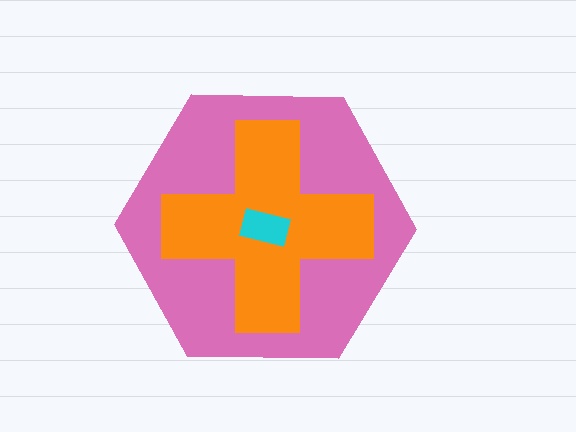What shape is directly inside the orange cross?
The cyan rectangle.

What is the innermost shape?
The cyan rectangle.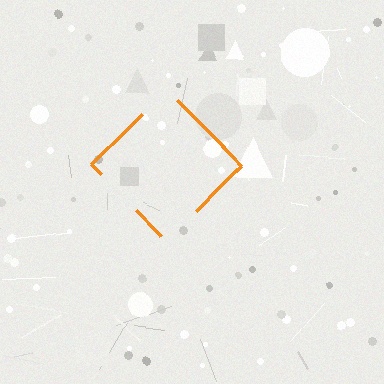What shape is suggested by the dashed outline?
The dashed outline suggests a diamond.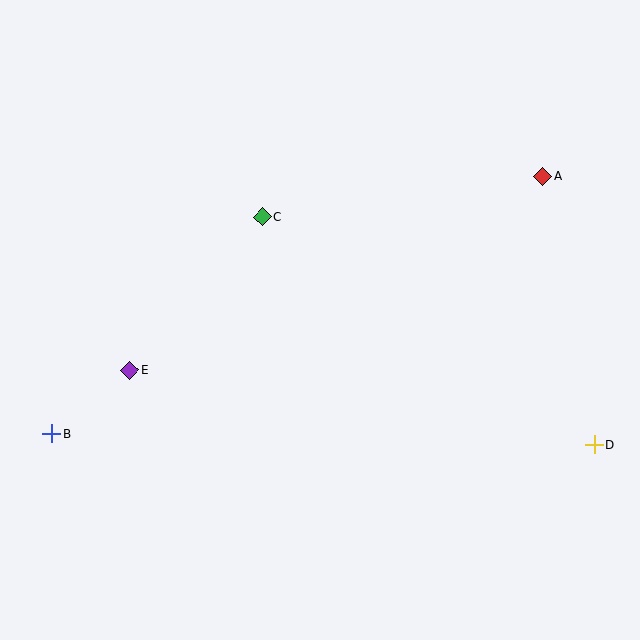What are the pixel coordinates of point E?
Point E is at (130, 370).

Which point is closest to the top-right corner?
Point A is closest to the top-right corner.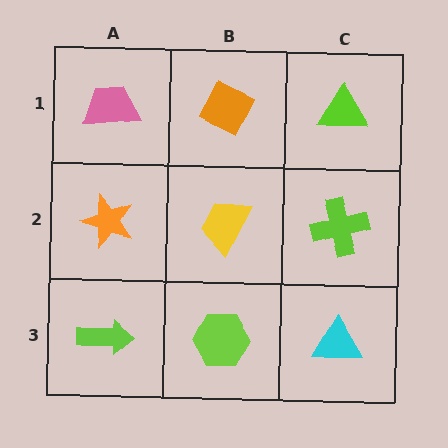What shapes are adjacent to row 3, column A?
An orange star (row 2, column A), a lime hexagon (row 3, column B).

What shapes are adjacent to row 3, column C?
A lime cross (row 2, column C), a lime hexagon (row 3, column B).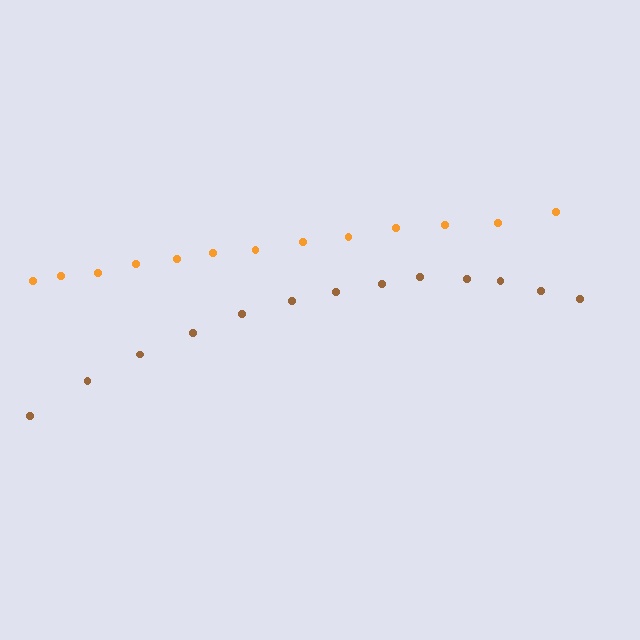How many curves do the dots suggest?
There are 2 distinct paths.